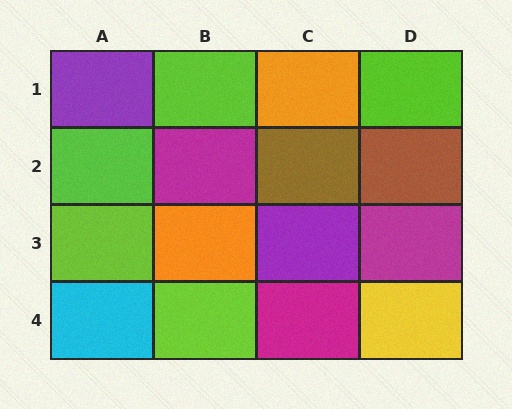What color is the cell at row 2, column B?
Magenta.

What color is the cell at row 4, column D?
Yellow.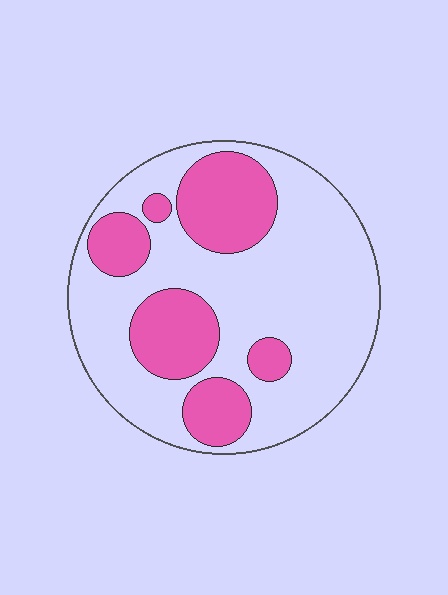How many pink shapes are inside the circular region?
6.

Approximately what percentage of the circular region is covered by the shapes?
Approximately 30%.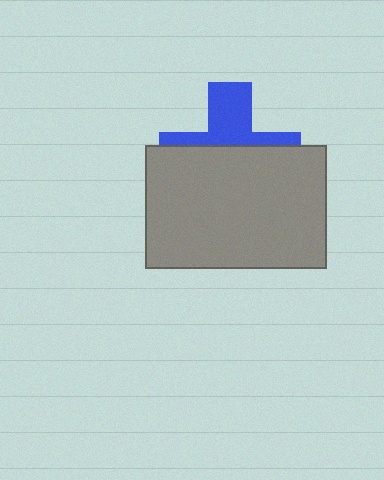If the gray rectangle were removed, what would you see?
You would see the complete blue cross.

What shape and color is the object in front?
The object in front is a gray rectangle.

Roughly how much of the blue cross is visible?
A small part of it is visible (roughly 40%).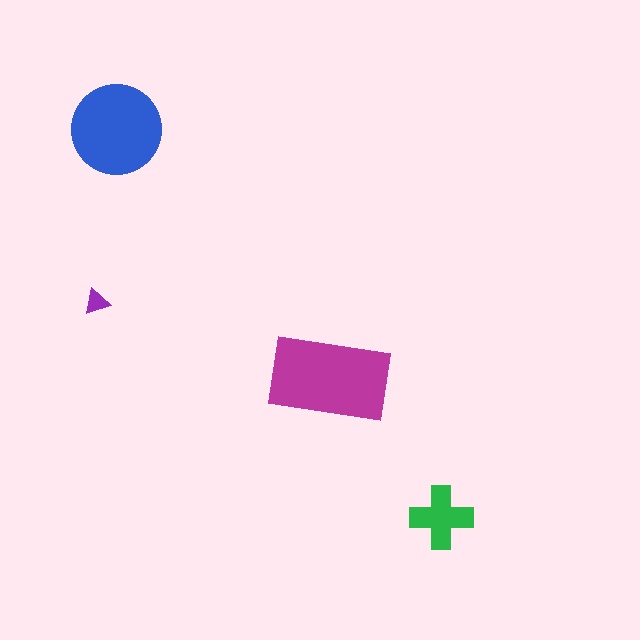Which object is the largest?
The magenta rectangle.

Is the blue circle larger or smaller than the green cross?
Larger.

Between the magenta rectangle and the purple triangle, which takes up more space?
The magenta rectangle.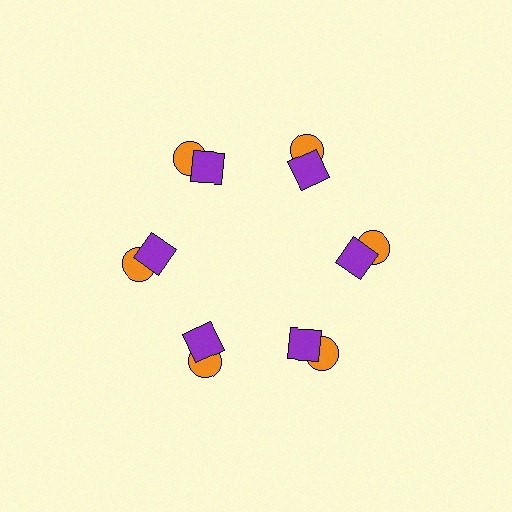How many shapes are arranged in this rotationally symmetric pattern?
There are 12 shapes, arranged in 6 groups of 2.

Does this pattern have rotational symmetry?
Yes, this pattern has 6-fold rotational symmetry. It looks the same after rotating 60 degrees around the center.